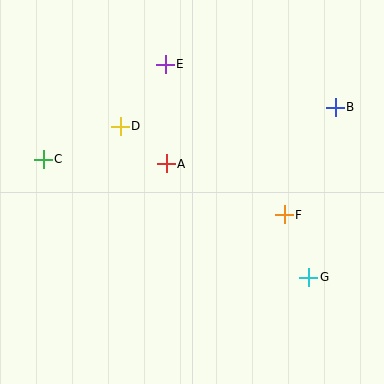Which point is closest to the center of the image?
Point A at (166, 164) is closest to the center.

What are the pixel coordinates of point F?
Point F is at (284, 215).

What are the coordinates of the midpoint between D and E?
The midpoint between D and E is at (143, 95).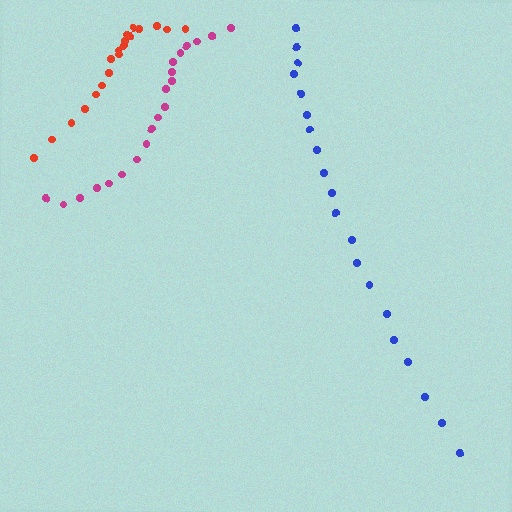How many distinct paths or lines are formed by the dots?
There are 3 distinct paths.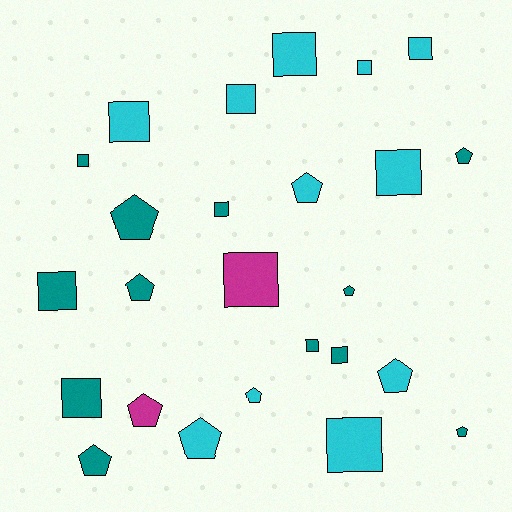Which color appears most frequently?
Teal, with 12 objects.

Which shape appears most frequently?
Square, with 14 objects.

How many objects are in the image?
There are 25 objects.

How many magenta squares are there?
There is 1 magenta square.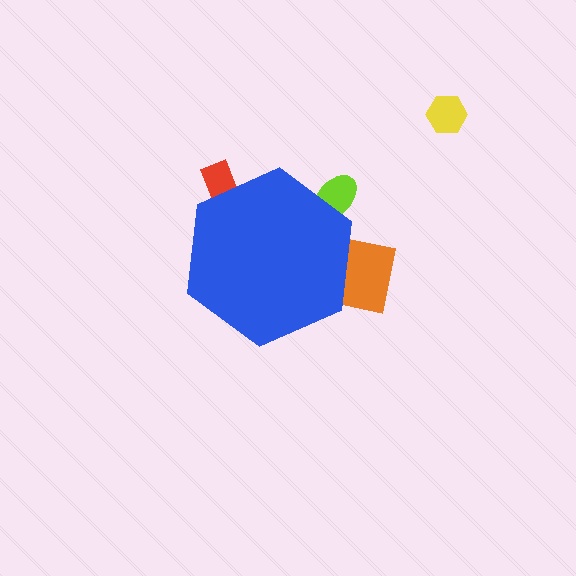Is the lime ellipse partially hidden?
Yes, the lime ellipse is partially hidden behind the blue hexagon.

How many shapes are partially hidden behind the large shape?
3 shapes are partially hidden.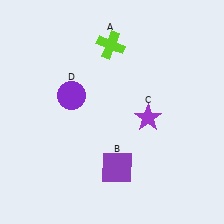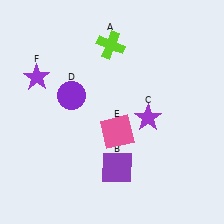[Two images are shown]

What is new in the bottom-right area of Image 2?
A pink square (E) was added in the bottom-right area of Image 2.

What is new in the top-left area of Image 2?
A purple star (F) was added in the top-left area of Image 2.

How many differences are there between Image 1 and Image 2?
There are 2 differences between the two images.